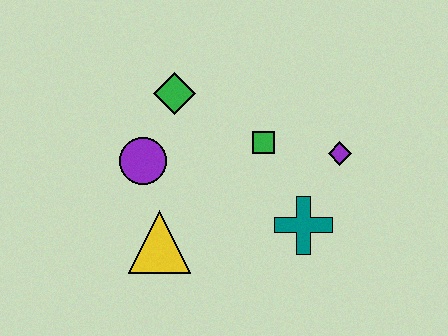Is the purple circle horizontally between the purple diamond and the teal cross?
No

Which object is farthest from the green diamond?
The teal cross is farthest from the green diamond.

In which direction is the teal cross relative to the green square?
The teal cross is below the green square.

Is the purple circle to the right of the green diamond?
No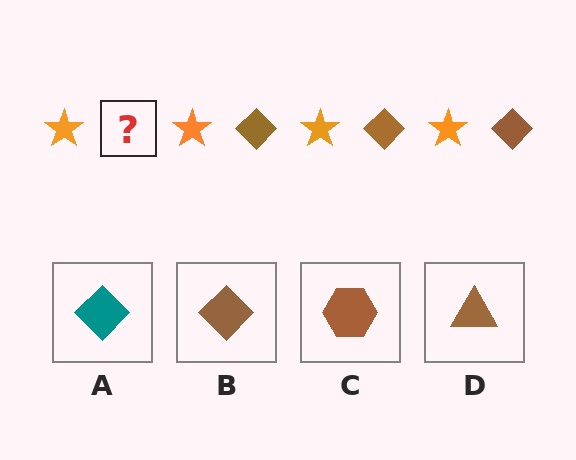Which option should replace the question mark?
Option B.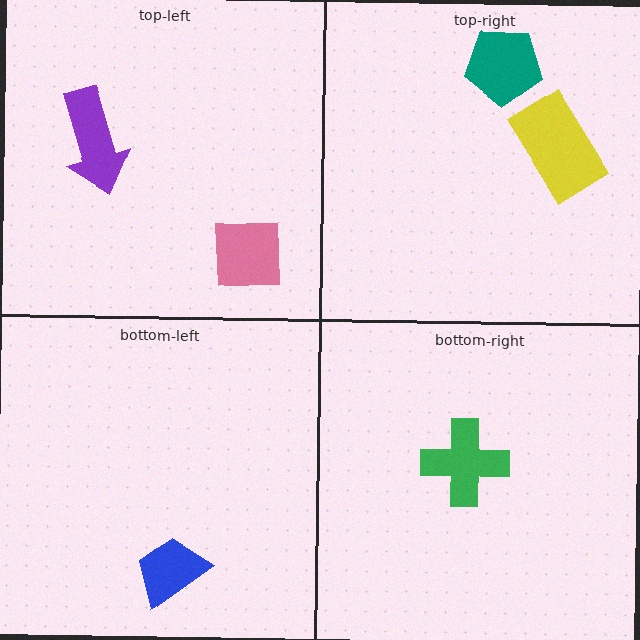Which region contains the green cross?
The bottom-right region.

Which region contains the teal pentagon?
The top-right region.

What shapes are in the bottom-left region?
The blue trapezoid.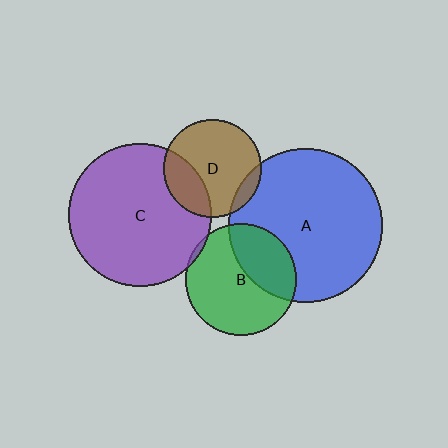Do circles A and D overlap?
Yes.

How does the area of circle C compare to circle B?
Approximately 1.7 times.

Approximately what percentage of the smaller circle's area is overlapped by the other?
Approximately 10%.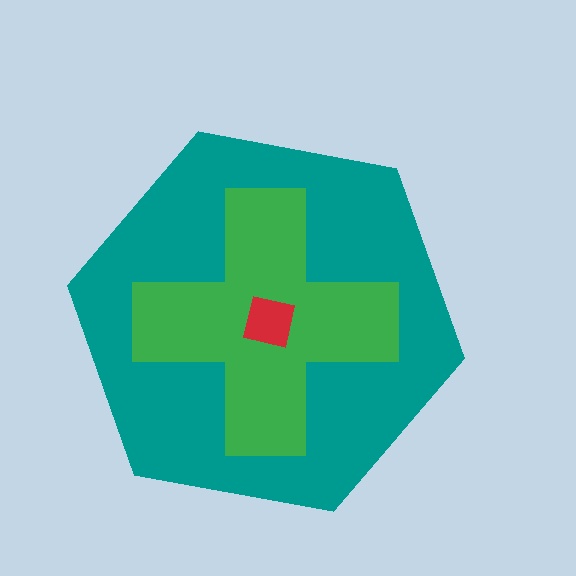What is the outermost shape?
The teal hexagon.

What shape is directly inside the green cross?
The red square.